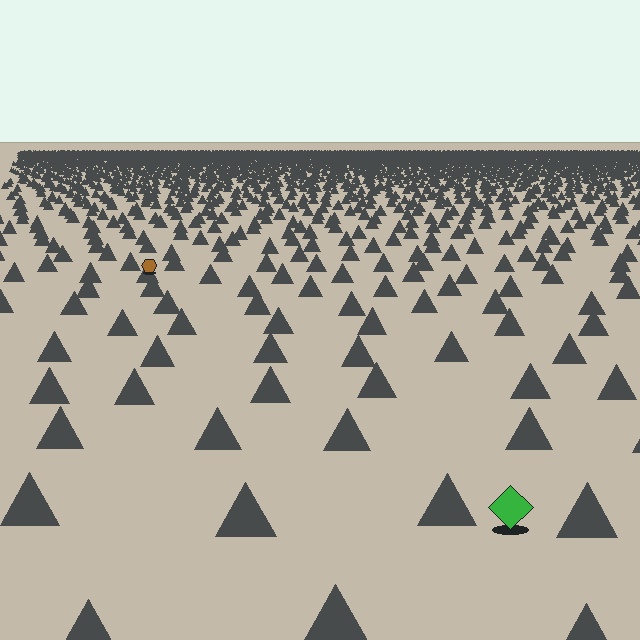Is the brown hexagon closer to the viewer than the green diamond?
No. The green diamond is closer — you can tell from the texture gradient: the ground texture is coarser near it.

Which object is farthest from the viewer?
The brown hexagon is farthest from the viewer. It appears smaller and the ground texture around it is denser.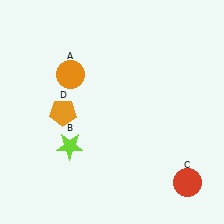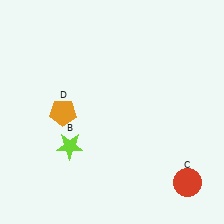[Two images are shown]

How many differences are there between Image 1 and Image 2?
There is 1 difference between the two images.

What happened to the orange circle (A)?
The orange circle (A) was removed in Image 2. It was in the top-left area of Image 1.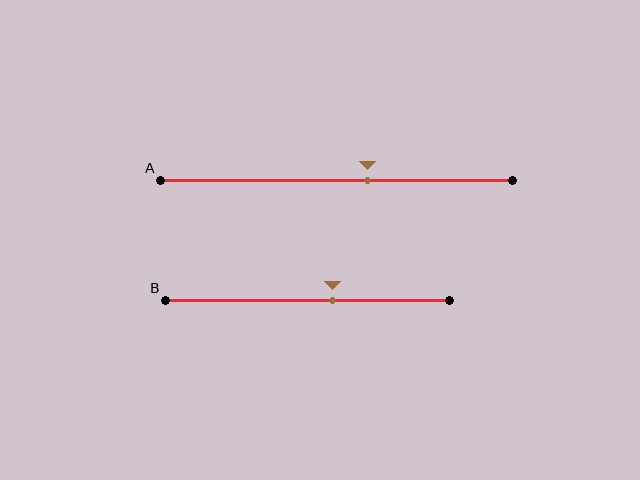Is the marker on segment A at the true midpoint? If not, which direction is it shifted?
No, the marker on segment A is shifted to the right by about 9% of the segment length.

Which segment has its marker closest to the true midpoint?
Segment A has its marker closest to the true midpoint.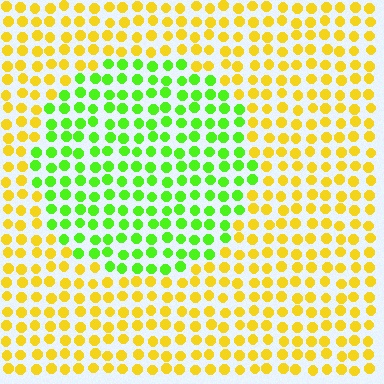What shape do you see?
I see a circle.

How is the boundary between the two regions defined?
The boundary is defined purely by a slight shift in hue (about 56 degrees). Spacing, size, and orientation are identical on both sides.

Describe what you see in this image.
The image is filled with small yellow elements in a uniform arrangement. A circle-shaped region is visible where the elements are tinted to a slightly different hue, forming a subtle color boundary.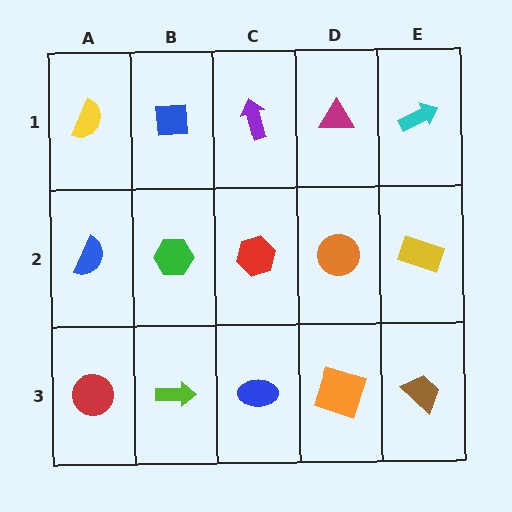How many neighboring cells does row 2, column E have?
3.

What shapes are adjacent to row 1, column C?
A red hexagon (row 2, column C), a blue square (row 1, column B), a magenta triangle (row 1, column D).